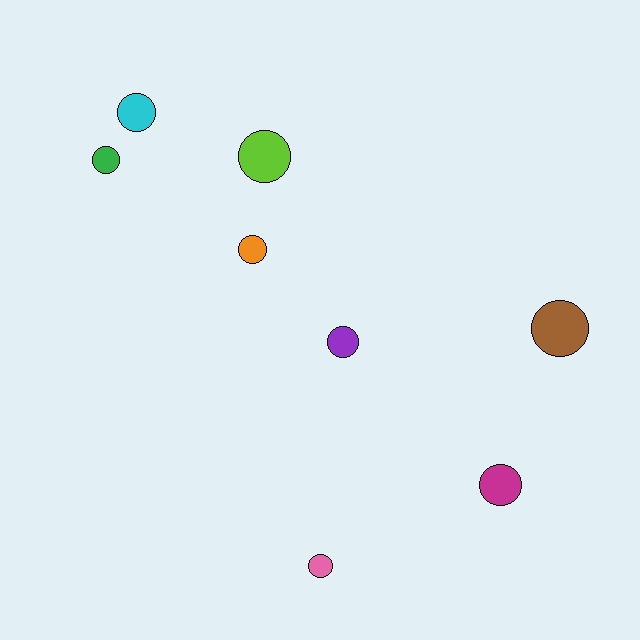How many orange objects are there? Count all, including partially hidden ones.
There is 1 orange object.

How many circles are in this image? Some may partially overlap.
There are 8 circles.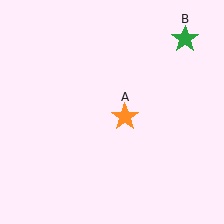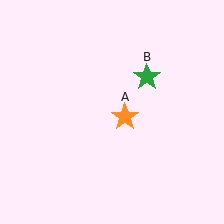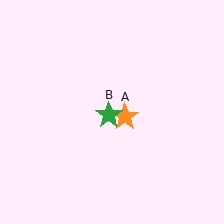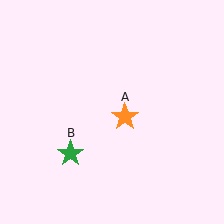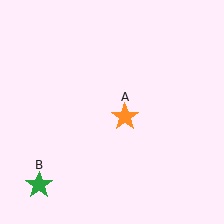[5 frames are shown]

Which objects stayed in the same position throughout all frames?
Orange star (object A) remained stationary.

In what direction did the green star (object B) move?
The green star (object B) moved down and to the left.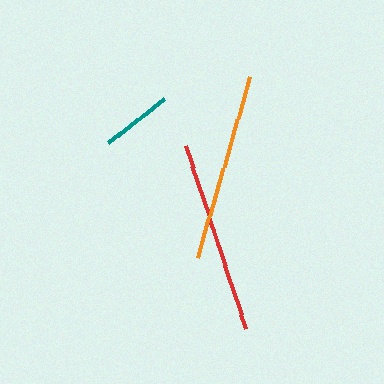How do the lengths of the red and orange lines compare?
The red and orange lines are approximately the same length.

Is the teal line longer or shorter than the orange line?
The orange line is longer than the teal line.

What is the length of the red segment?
The red segment is approximately 194 pixels long.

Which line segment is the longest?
The red line is the longest at approximately 194 pixels.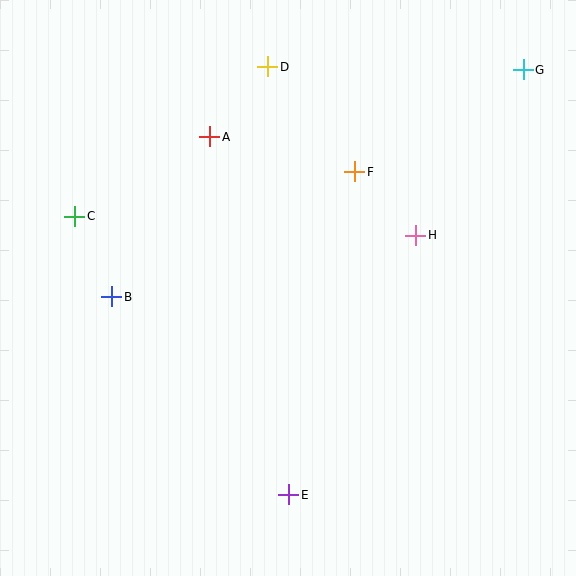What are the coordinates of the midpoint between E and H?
The midpoint between E and H is at (352, 365).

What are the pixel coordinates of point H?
Point H is at (416, 235).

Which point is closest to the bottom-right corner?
Point E is closest to the bottom-right corner.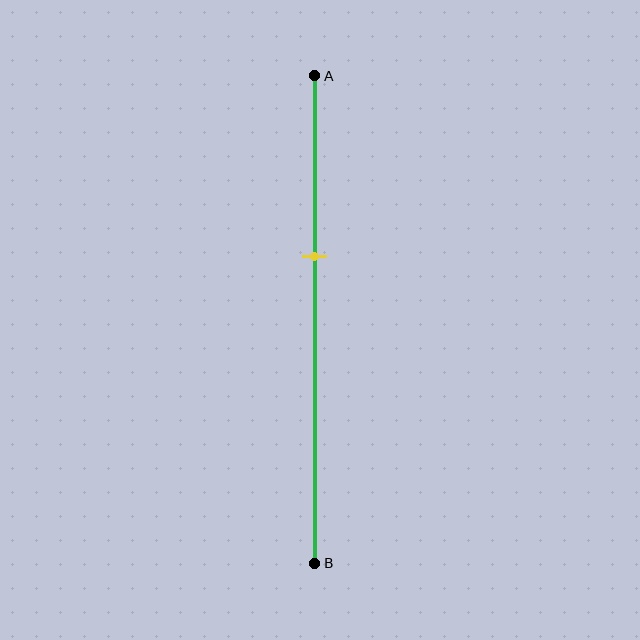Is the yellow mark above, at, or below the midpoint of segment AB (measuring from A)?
The yellow mark is above the midpoint of segment AB.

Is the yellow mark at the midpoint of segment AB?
No, the mark is at about 35% from A, not at the 50% midpoint.